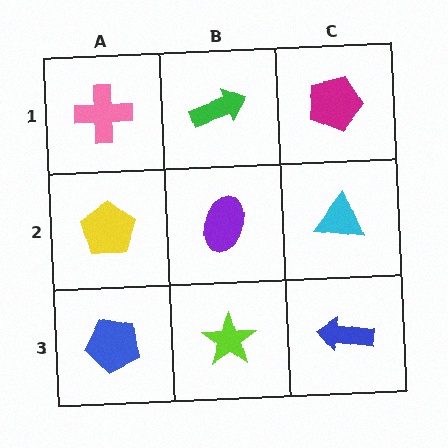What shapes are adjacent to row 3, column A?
A yellow pentagon (row 2, column A), a lime star (row 3, column B).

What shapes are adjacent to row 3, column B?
A purple ellipse (row 2, column B), a blue pentagon (row 3, column A), a blue arrow (row 3, column C).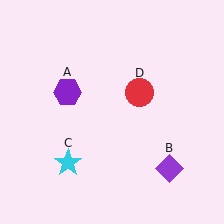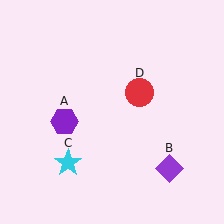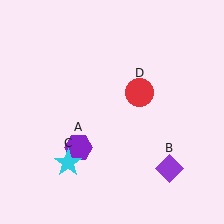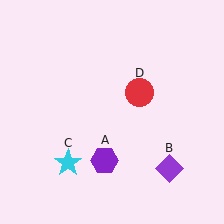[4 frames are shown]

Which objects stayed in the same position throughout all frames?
Purple diamond (object B) and cyan star (object C) and red circle (object D) remained stationary.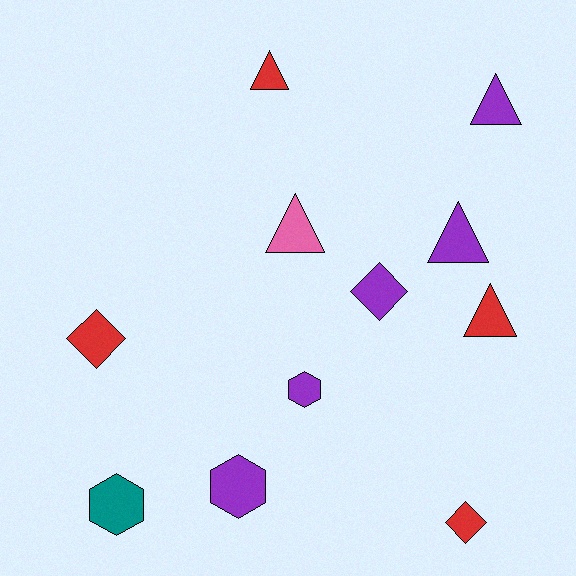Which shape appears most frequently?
Triangle, with 5 objects.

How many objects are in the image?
There are 11 objects.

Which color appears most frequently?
Purple, with 5 objects.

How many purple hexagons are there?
There are 2 purple hexagons.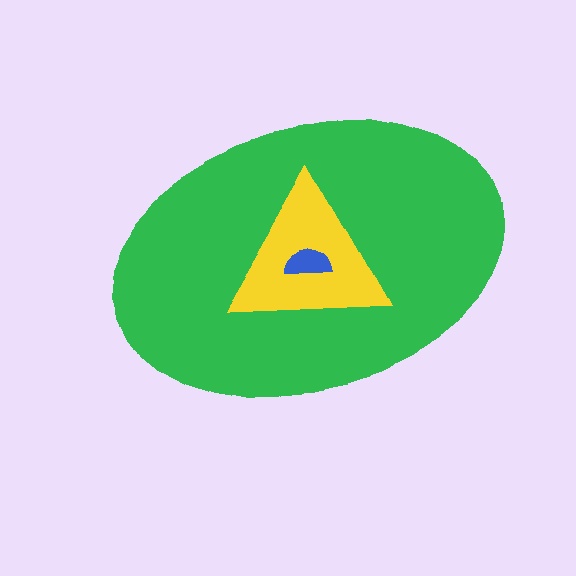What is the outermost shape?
The green ellipse.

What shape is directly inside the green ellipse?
The yellow triangle.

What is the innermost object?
The blue semicircle.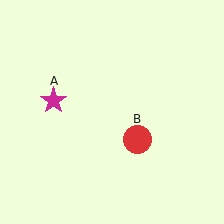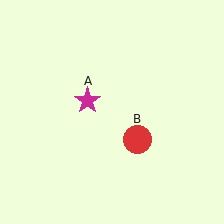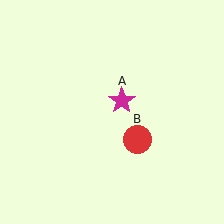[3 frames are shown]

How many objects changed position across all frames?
1 object changed position: magenta star (object A).